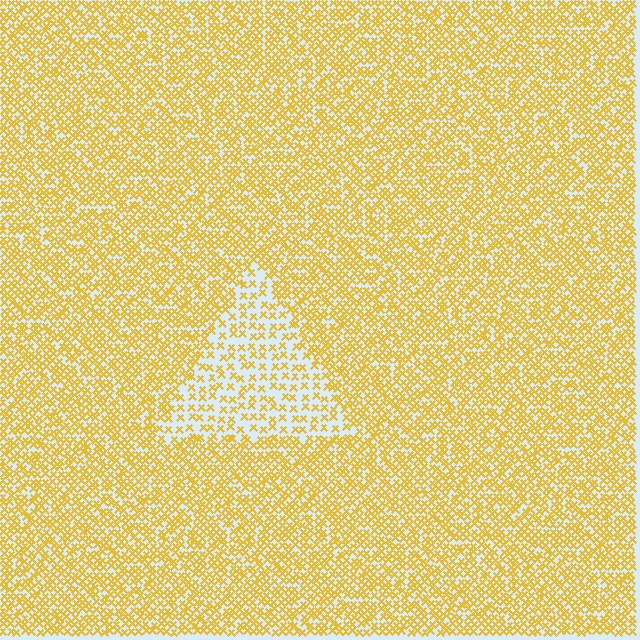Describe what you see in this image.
The image contains small yellow elements arranged at two different densities. A triangle-shaped region is visible where the elements are less densely packed than the surrounding area.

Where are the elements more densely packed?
The elements are more densely packed outside the triangle boundary.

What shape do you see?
I see a triangle.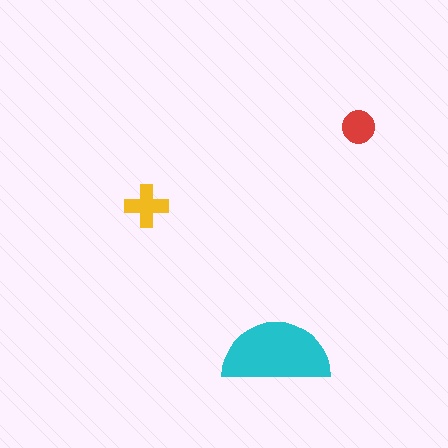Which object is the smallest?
The red circle.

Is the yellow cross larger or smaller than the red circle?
Larger.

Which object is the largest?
The cyan semicircle.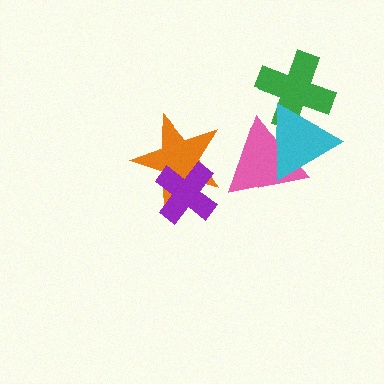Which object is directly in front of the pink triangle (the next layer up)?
The cyan triangle is directly in front of the pink triangle.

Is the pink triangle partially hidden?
Yes, it is partially covered by another shape.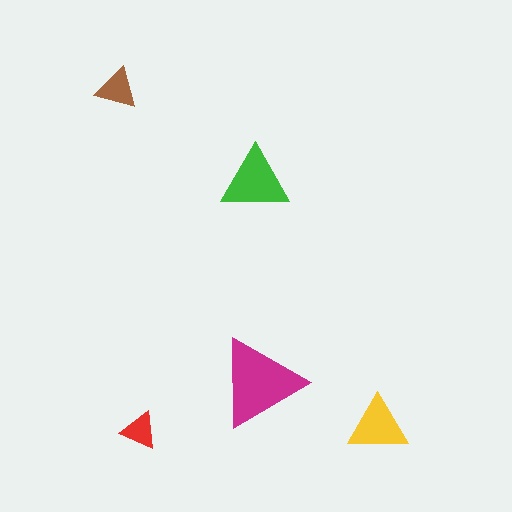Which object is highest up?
The brown triangle is topmost.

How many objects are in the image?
There are 5 objects in the image.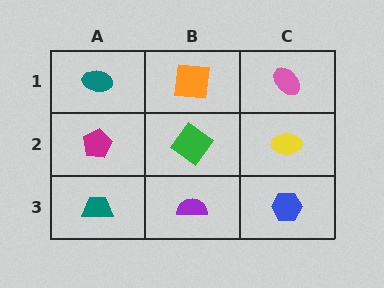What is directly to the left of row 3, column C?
A purple semicircle.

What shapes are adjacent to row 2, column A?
A teal ellipse (row 1, column A), a teal trapezoid (row 3, column A), a green diamond (row 2, column B).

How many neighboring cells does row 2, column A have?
3.